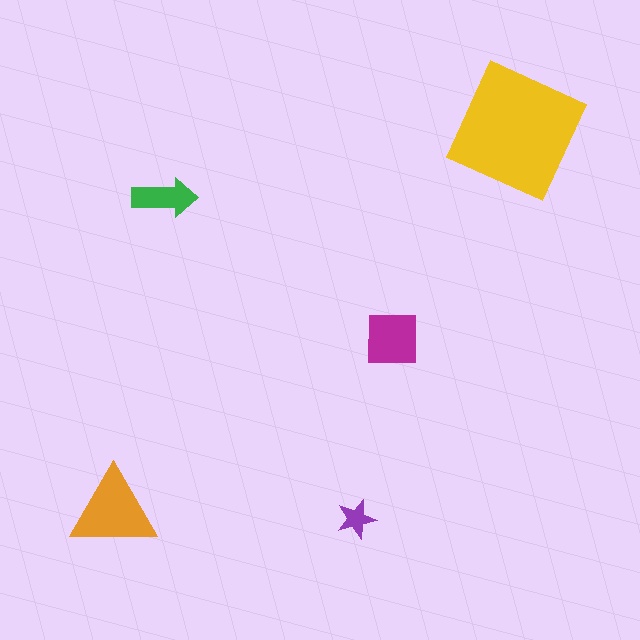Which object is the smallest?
The purple star.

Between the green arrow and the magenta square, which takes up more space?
The magenta square.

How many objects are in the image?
There are 5 objects in the image.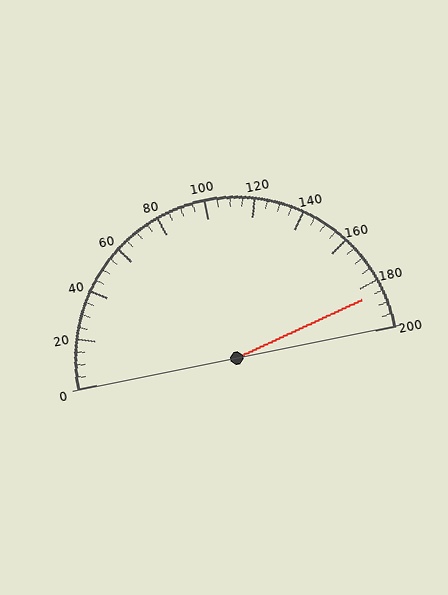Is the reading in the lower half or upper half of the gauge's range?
The reading is in the upper half of the range (0 to 200).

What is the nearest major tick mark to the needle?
The nearest major tick mark is 180.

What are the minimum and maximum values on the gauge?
The gauge ranges from 0 to 200.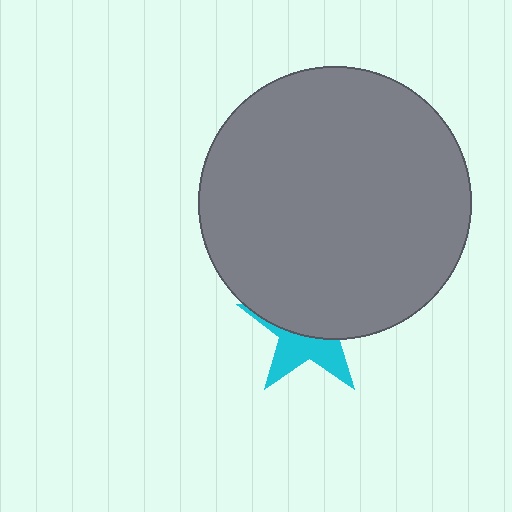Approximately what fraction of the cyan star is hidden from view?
Roughly 60% of the cyan star is hidden behind the gray circle.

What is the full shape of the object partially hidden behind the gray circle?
The partially hidden object is a cyan star.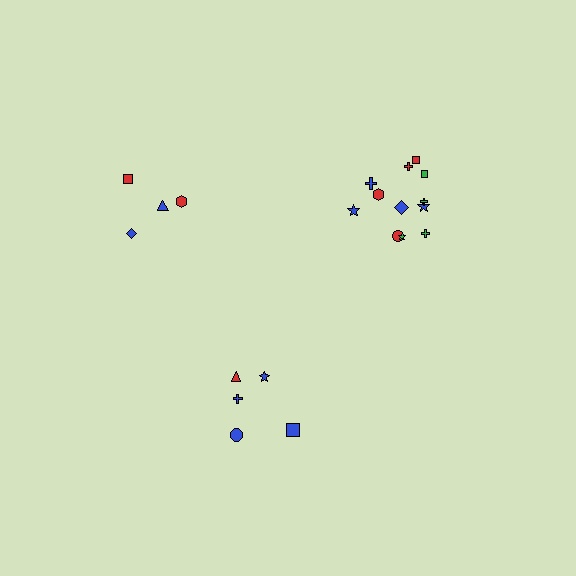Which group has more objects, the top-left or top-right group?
The top-right group.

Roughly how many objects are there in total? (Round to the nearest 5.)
Roughly 20 objects in total.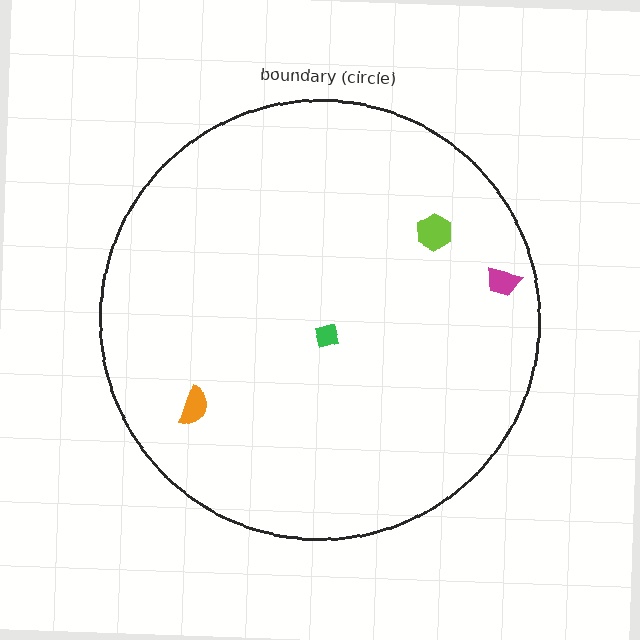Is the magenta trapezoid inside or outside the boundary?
Inside.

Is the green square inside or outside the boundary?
Inside.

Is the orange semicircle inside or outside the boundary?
Inside.